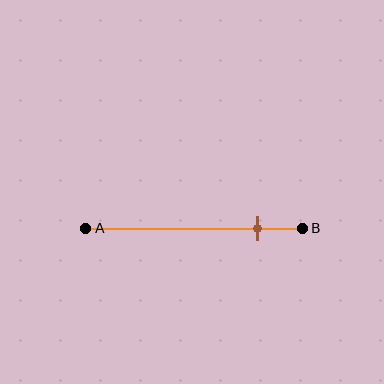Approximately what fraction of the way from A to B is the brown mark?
The brown mark is approximately 80% of the way from A to B.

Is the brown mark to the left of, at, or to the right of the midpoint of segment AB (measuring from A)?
The brown mark is to the right of the midpoint of segment AB.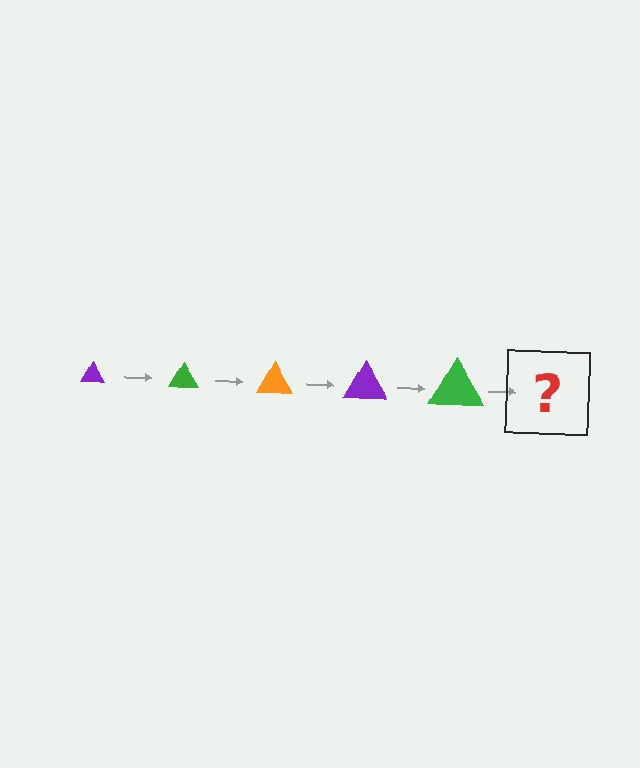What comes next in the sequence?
The next element should be an orange triangle, larger than the previous one.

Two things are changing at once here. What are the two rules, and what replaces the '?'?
The two rules are that the triangle grows larger each step and the color cycles through purple, green, and orange. The '?' should be an orange triangle, larger than the previous one.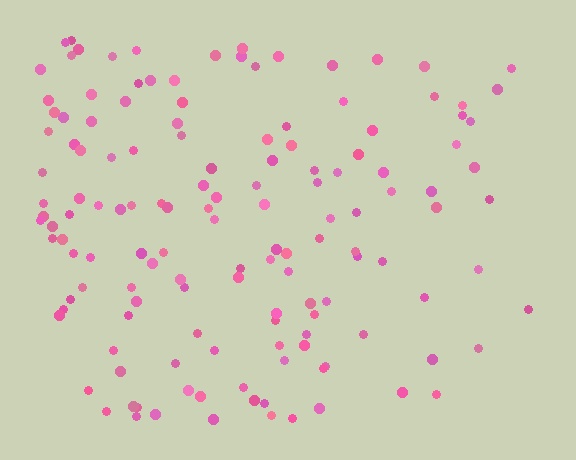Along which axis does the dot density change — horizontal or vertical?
Horizontal.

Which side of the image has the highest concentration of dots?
The left.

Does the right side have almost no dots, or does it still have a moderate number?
Still a moderate number, just noticeably fewer than the left.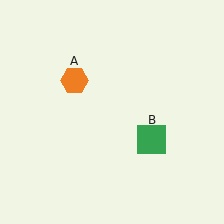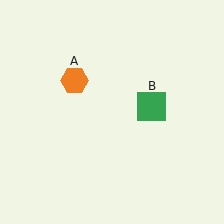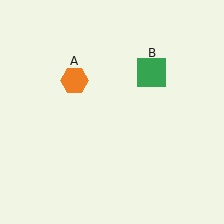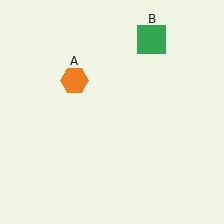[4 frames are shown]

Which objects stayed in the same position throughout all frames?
Orange hexagon (object A) remained stationary.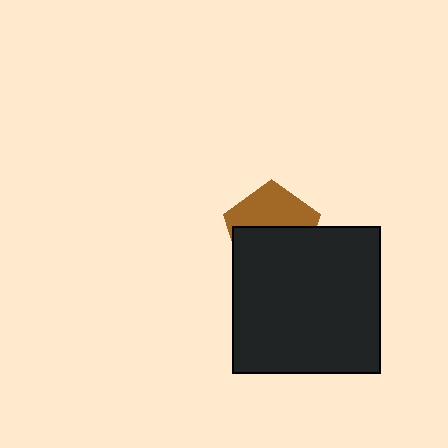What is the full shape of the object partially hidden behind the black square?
The partially hidden object is a brown pentagon.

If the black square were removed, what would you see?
You would see the complete brown pentagon.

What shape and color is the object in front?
The object in front is a black square.